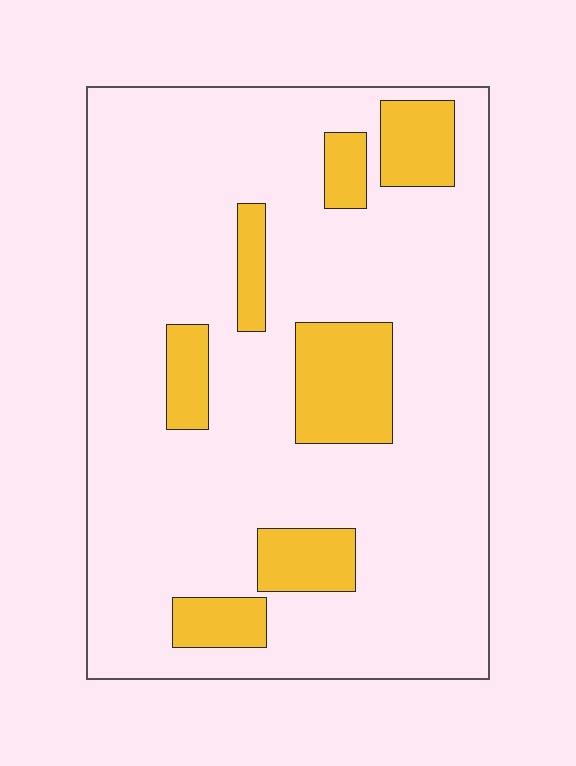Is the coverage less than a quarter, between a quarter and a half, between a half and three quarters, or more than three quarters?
Less than a quarter.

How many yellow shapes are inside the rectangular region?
7.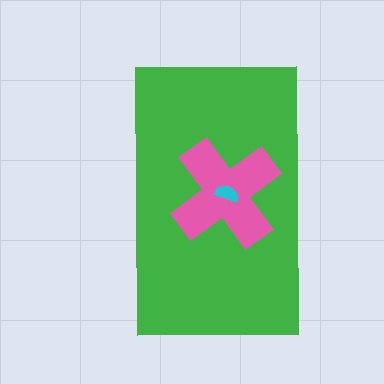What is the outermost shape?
The green rectangle.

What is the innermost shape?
The cyan semicircle.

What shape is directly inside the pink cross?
The cyan semicircle.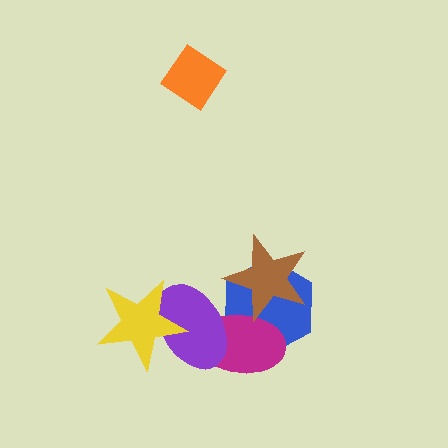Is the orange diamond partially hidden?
No, no other shape covers it.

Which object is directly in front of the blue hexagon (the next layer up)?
The magenta ellipse is directly in front of the blue hexagon.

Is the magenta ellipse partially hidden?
Yes, it is partially covered by another shape.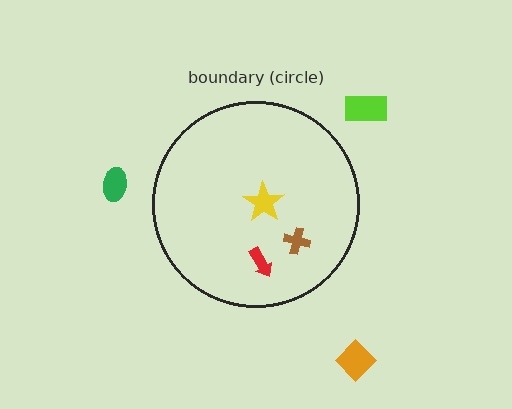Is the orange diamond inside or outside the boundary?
Outside.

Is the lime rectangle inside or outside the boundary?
Outside.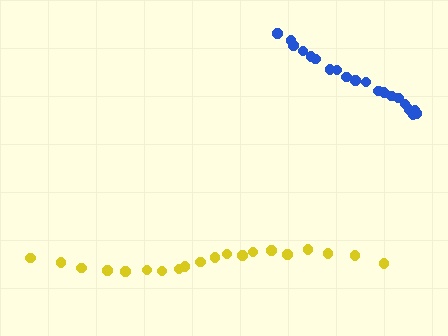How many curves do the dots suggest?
There are 2 distinct paths.